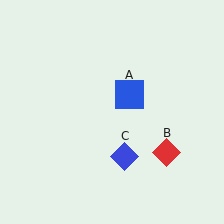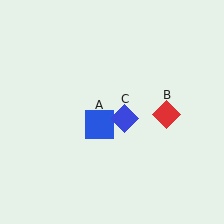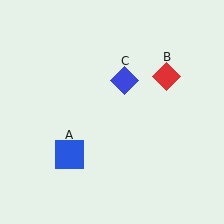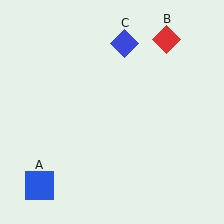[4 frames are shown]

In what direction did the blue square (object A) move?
The blue square (object A) moved down and to the left.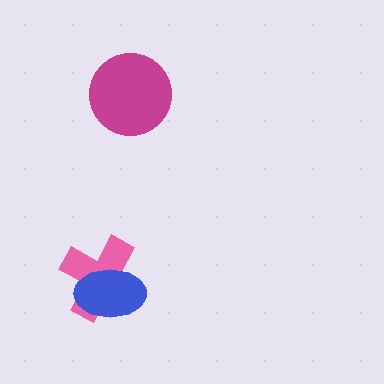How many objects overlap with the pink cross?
1 object overlaps with the pink cross.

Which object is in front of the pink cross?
The blue ellipse is in front of the pink cross.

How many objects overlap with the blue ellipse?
1 object overlaps with the blue ellipse.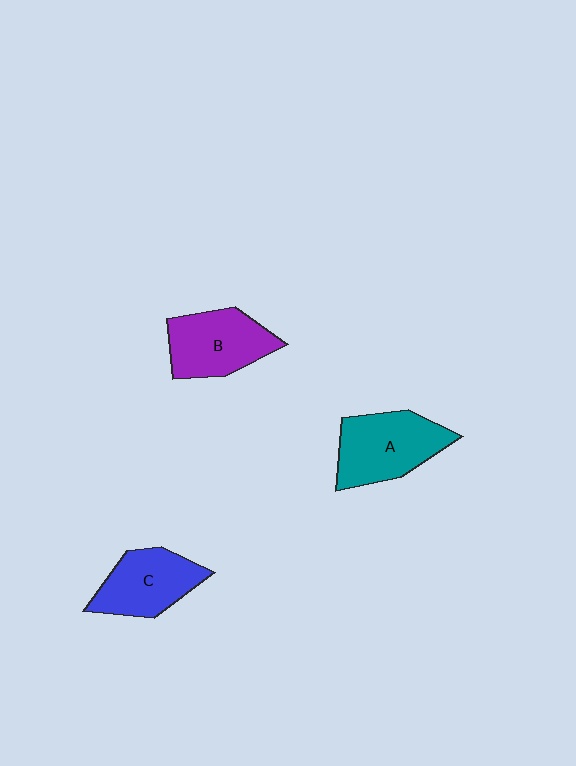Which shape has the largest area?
Shape A (teal).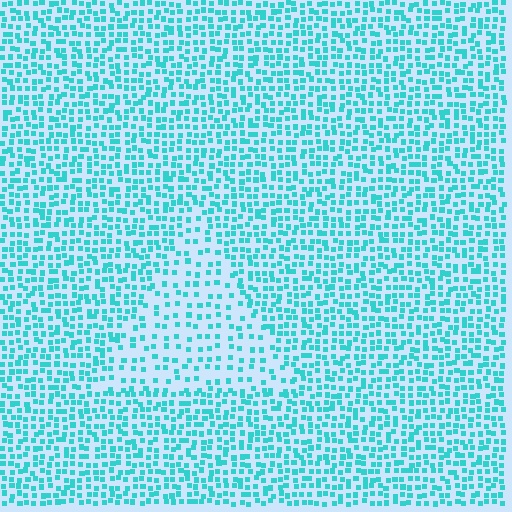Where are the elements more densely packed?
The elements are more densely packed outside the triangle boundary.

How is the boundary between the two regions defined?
The boundary is defined by a change in element density (approximately 1.9x ratio). All elements are the same color, size, and shape.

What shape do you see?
I see a triangle.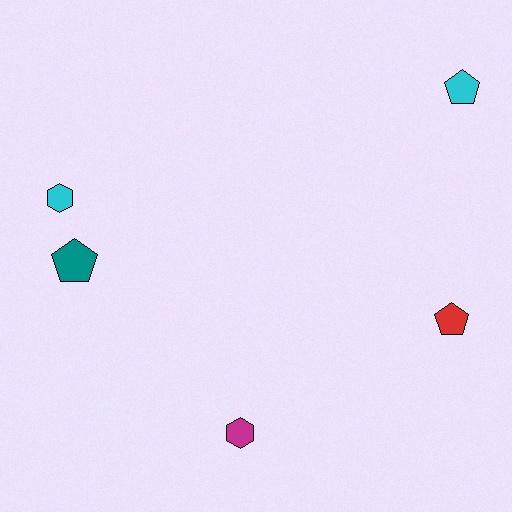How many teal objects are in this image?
There is 1 teal object.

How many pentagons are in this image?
There are 3 pentagons.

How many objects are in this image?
There are 5 objects.